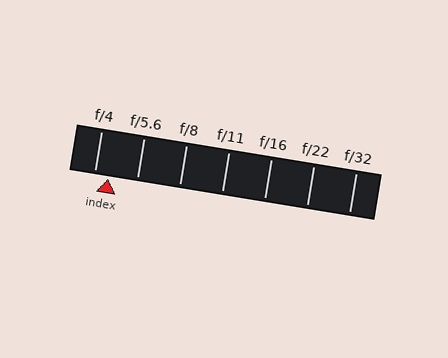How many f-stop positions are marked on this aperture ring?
There are 7 f-stop positions marked.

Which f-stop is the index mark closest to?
The index mark is closest to f/4.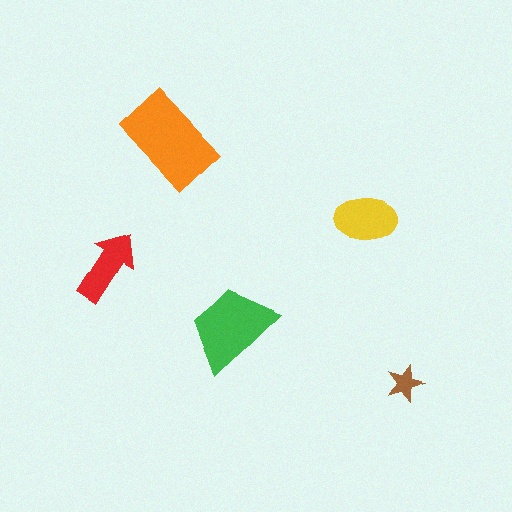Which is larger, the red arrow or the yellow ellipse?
The yellow ellipse.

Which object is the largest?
The orange rectangle.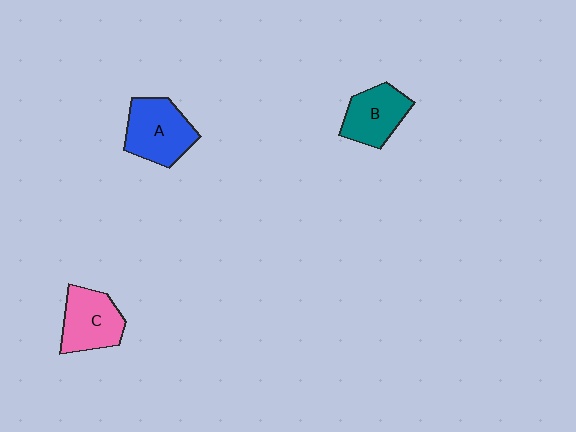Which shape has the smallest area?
Shape B (teal).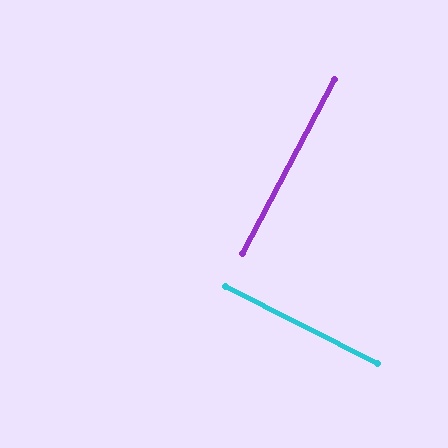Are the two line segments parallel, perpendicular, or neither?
Perpendicular — they meet at approximately 89°.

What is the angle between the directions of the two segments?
Approximately 89 degrees.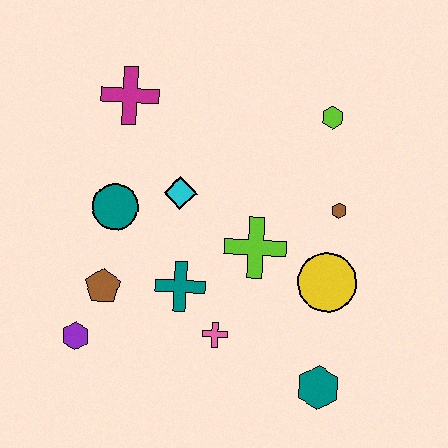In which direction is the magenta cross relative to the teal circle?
The magenta cross is above the teal circle.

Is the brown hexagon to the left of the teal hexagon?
No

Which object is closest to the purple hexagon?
The brown pentagon is closest to the purple hexagon.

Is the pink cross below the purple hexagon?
No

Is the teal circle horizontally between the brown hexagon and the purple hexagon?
Yes